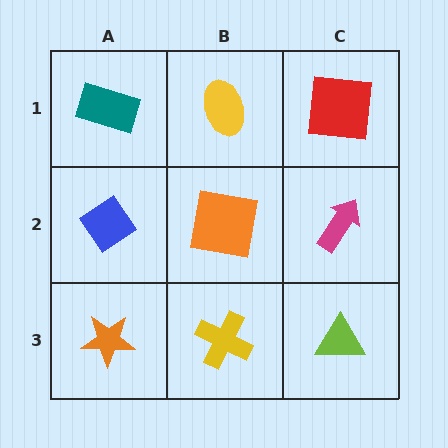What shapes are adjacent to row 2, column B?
A yellow ellipse (row 1, column B), a yellow cross (row 3, column B), a blue diamond (row 2, column A), a magenta arrow (row 2, column C).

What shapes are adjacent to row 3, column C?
A magenta arrow (row 2, column C), a yellow cross (row 3, column B).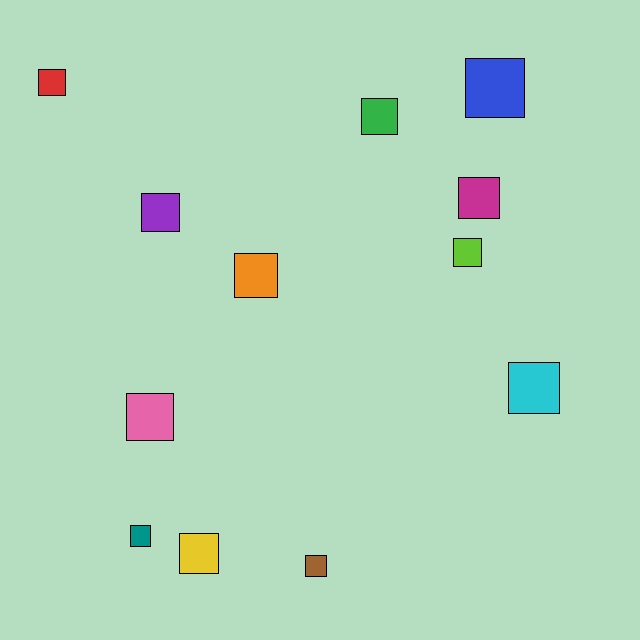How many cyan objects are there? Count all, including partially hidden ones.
There is 1 cyan object.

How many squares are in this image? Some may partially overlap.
There are 12 squares.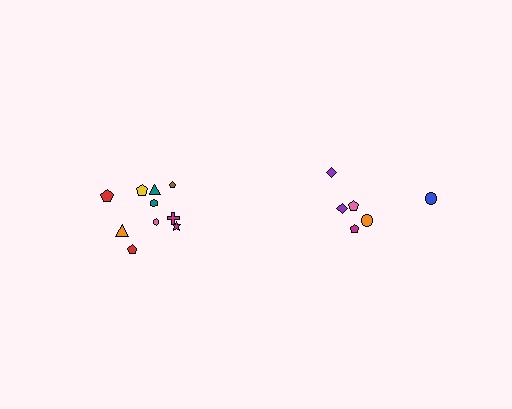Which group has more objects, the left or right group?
The left group.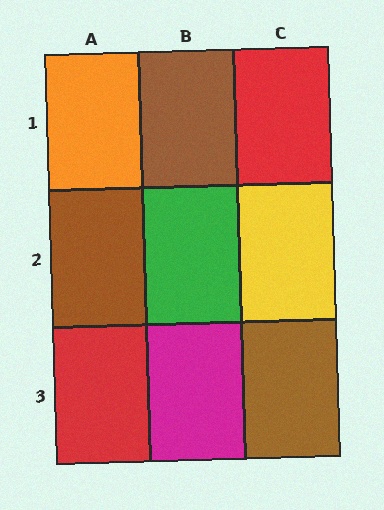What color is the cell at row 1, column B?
Brown.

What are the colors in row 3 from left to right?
Red, magenta, brown.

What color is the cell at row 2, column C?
Yellow.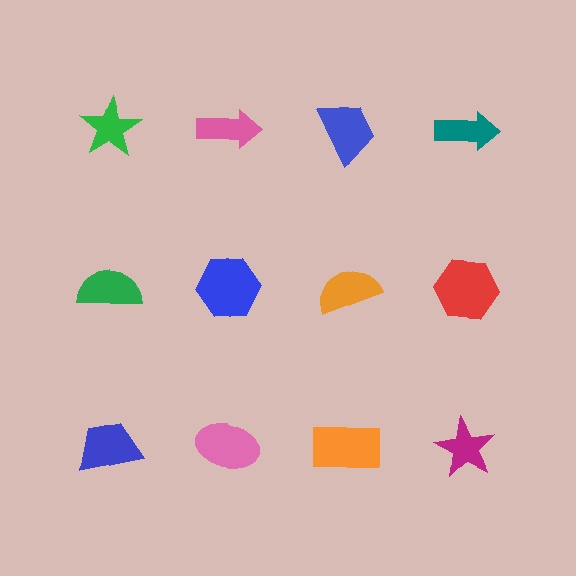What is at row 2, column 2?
A blue hexagon.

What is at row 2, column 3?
An orange semicircle.